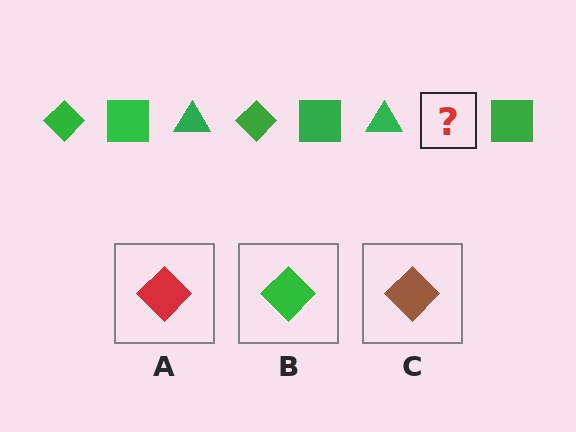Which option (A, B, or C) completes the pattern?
B.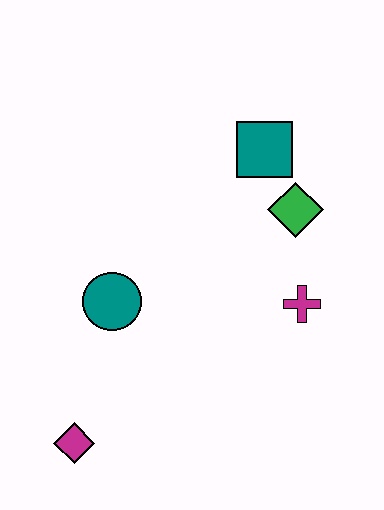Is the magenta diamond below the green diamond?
Yes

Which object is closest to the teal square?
The green diamond is closest to the teal square.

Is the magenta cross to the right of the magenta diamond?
Yes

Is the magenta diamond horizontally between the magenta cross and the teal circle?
No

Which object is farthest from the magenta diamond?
The teal square is farthest from the magenta diamond.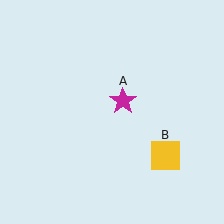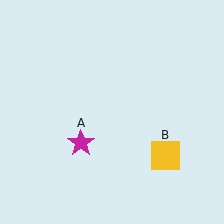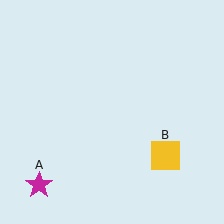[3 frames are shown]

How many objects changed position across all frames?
1 object changed position: magenta star (object A).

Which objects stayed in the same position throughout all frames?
Yellow square (object B) remained stationary.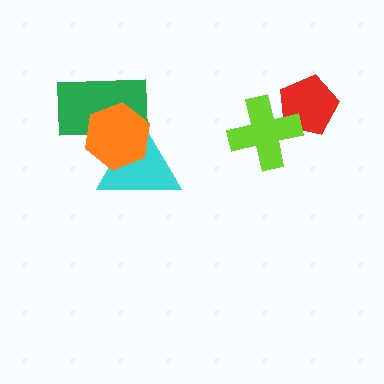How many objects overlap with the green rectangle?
2 objects overlap with the green rectangle.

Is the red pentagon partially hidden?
Yes, it is partially covered by another shape.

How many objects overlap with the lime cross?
1 object overlaps with the lime cross.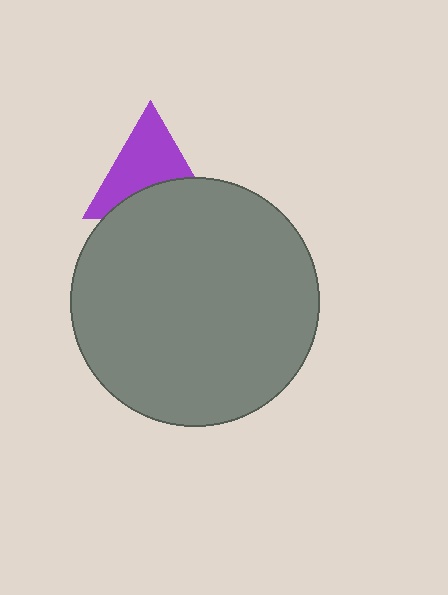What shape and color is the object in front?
The object in front is a gray circle.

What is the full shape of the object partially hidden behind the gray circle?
The partially hidden object is a purple triangle.